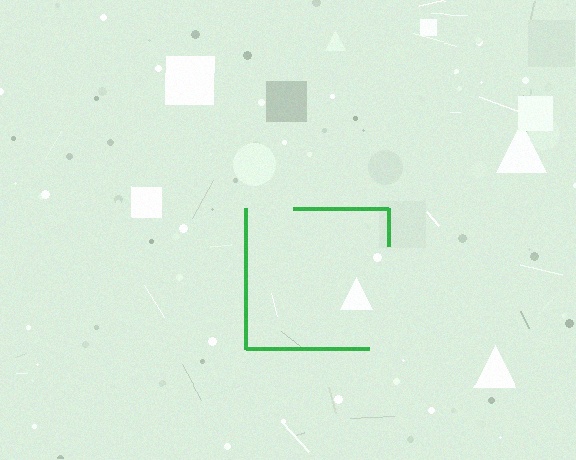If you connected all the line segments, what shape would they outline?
They would outline a square.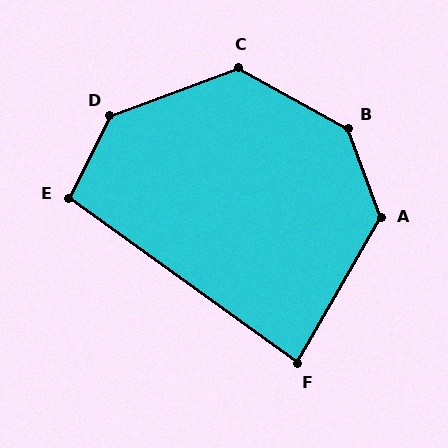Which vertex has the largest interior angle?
B, at approximately 139 degrees.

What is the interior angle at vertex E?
Approximately 99 degrees (obtuse).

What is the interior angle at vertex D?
Approximately 137 degrees (obtuse).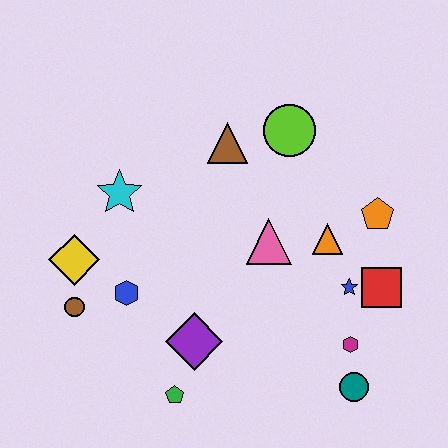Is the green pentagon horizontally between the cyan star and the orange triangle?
Yes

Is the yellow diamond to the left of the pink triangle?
Yes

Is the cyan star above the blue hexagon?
Yes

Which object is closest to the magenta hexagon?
The teal circle is closest to the magenta hexagon.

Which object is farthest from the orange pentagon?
The brown circle is farthest from the orange pentagon.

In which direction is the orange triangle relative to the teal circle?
The orange triangle is above the teal circle.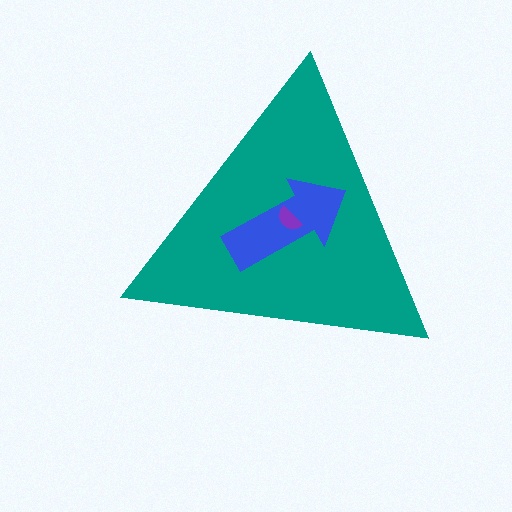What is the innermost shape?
The purple semicircle.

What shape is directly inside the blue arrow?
The purple semicircle.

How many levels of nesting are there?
3.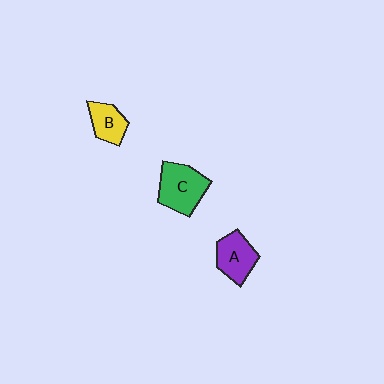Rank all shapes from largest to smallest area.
From largest to smallest: C (green), A (purple), B (yellow).